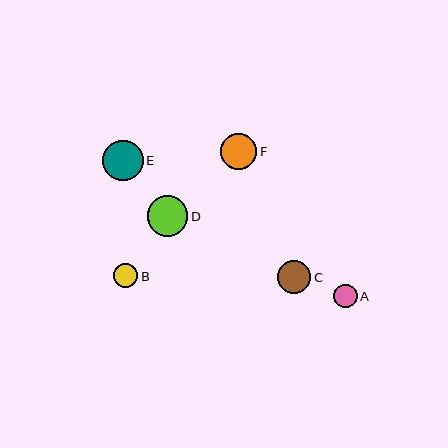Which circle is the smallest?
Circle A is the smallest with a size of approximately 23 pixels.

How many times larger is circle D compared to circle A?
Circle D is approximately 1.7 times the size of circle A.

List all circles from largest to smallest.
From largest to smallest: D, E, F, C, B, A.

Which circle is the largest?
Circle D is the largest with a size of approximately 40 pixels.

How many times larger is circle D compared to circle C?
Circle D is approximately 1.2 times the size of circle C.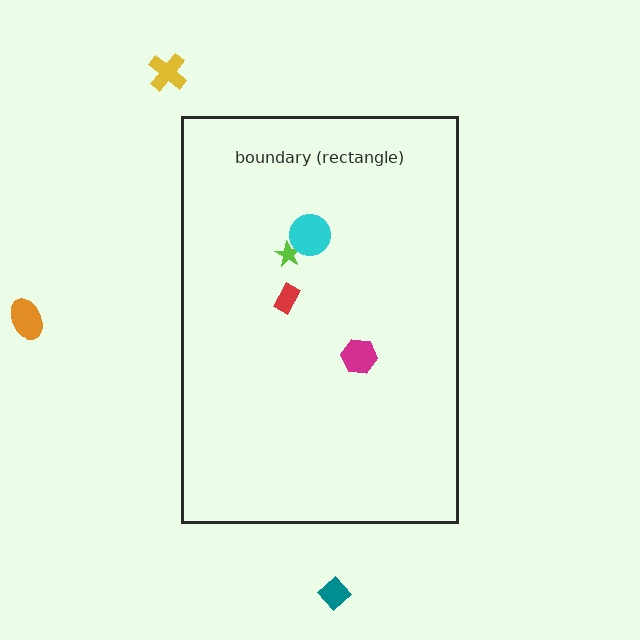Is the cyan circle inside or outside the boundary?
Inside.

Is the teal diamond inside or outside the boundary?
Outside.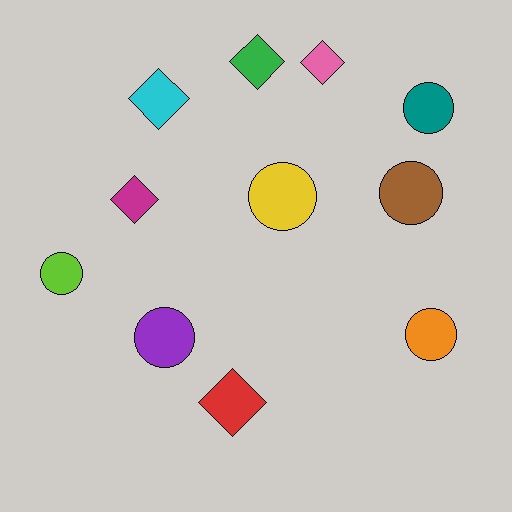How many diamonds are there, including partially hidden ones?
There are 5 diamonds.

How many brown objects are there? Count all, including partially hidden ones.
There is 1 brown object.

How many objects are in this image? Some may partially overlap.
There are 11 objects.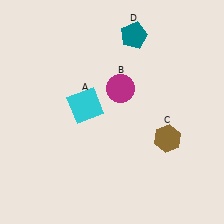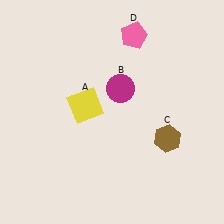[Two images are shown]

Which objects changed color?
A changed from cyan to yellow. D changed from teal to pink.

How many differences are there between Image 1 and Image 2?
There are 2 differences between the two images.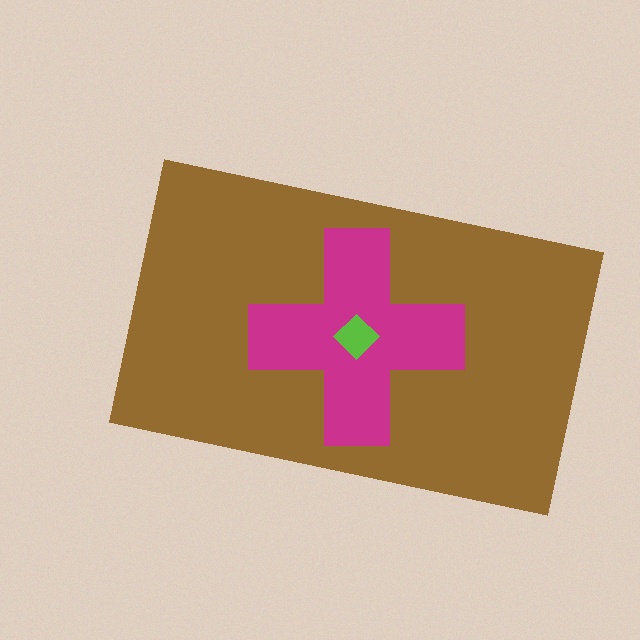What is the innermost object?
The lime diamond.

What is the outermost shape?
The brown rectangle.